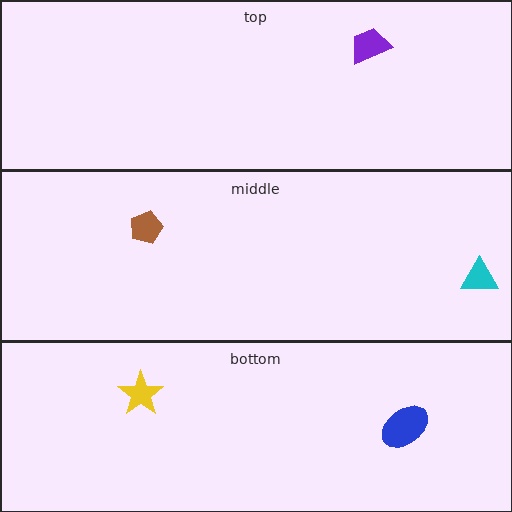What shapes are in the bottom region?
The blue ellipse, the yellow star.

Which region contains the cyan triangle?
The middle region.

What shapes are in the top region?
The purple trapezoid.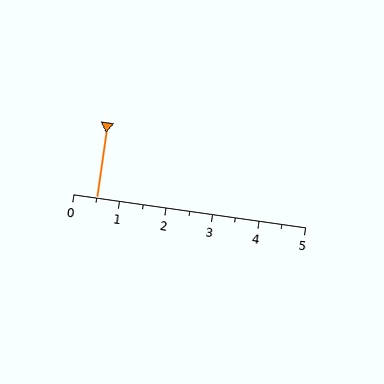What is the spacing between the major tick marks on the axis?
The major ticks are spaced 1 apart.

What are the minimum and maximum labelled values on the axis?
The axis runs from 0 to 5.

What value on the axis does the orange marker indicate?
The marker indicates approximately 0.5.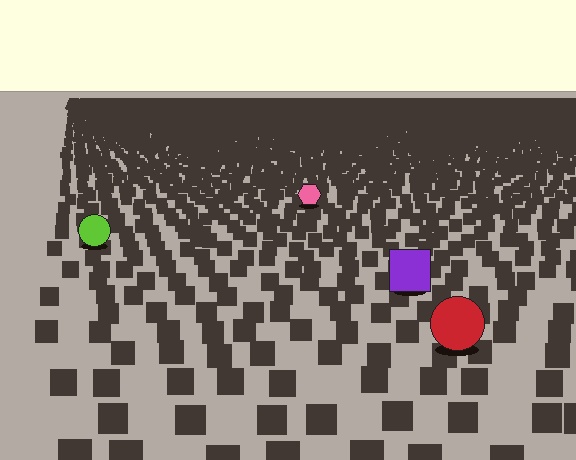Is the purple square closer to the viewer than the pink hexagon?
Yes. The purple square is closer — you can tell from the texture gradient: the ground texture is coarser near it.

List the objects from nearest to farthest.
From nearest to farthest: the red circle, the purple square, the lime circle, the pink hexagon.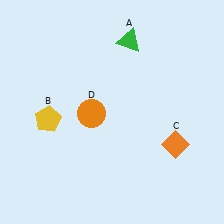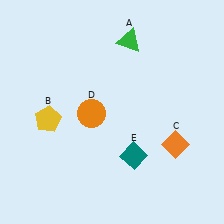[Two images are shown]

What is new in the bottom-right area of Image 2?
A teal diamond (E) was added in the bottom-right area of Image 2.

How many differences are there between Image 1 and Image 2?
There is 1 difference between the two images.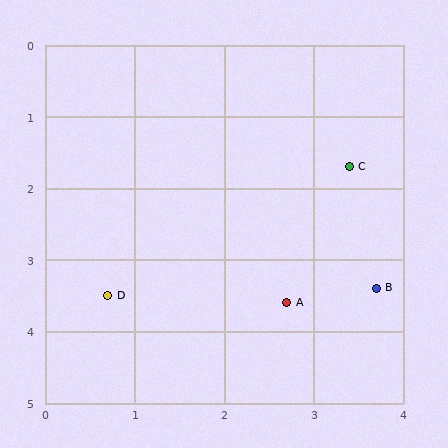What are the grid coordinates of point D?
Point D is at approximately (0.7, 3.5).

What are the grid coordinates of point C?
Point C is at approximately (3.4, 1.7).